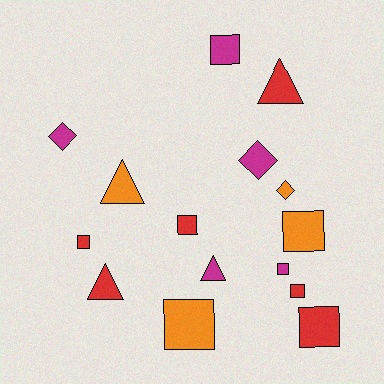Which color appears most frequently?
Red, with 6 objects.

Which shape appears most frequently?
Square, with 8 objects.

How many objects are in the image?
There are 15 objects.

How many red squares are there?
There are 4 red squares.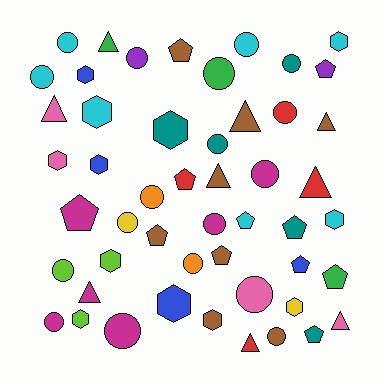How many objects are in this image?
There are 50 objects.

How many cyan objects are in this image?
There are 7 cyan objects.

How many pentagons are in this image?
There are 11 pentagons.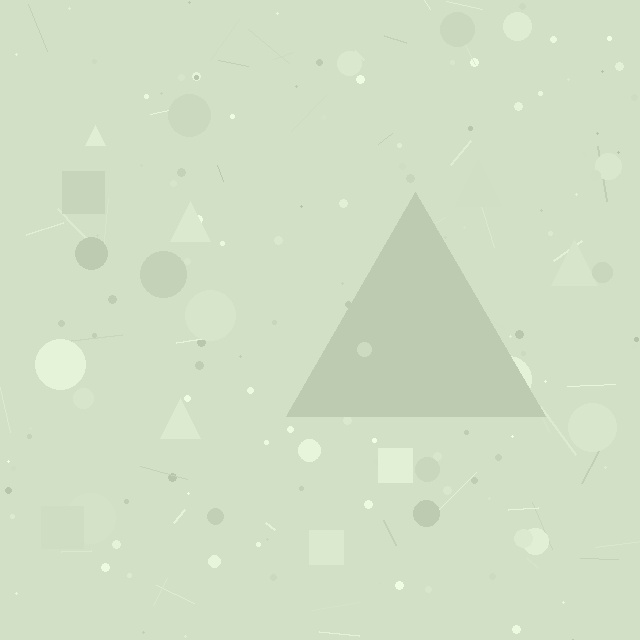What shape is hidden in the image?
A triangle is hidden in the image.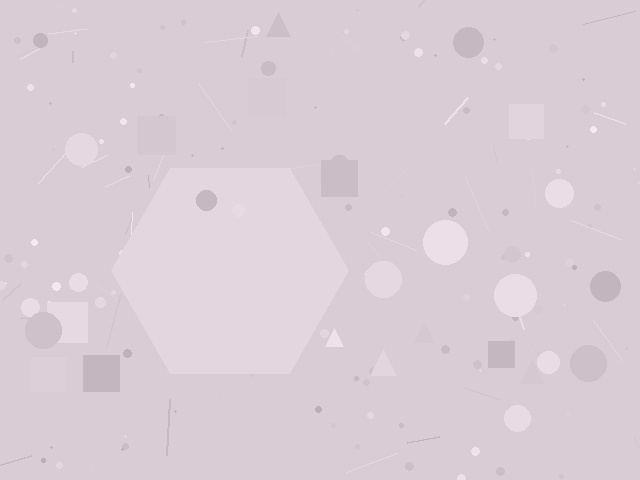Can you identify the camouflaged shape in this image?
The camouflaged shape is a hexagon.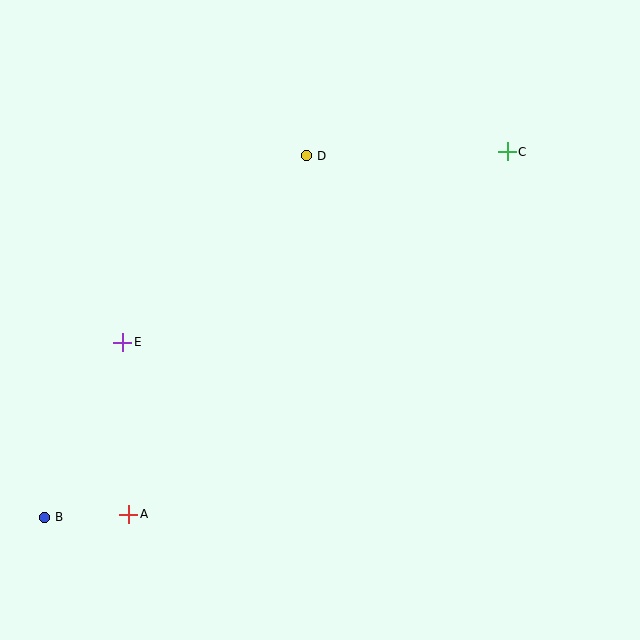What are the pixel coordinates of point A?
Point A is at (129, 514).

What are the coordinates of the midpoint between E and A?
The midpoint between E and A is at (126, 428).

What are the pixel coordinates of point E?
Point E is at (123, 342).